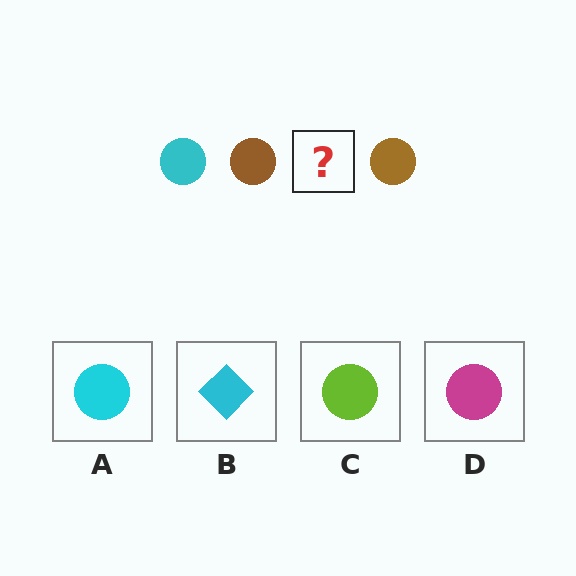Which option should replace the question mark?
Option A.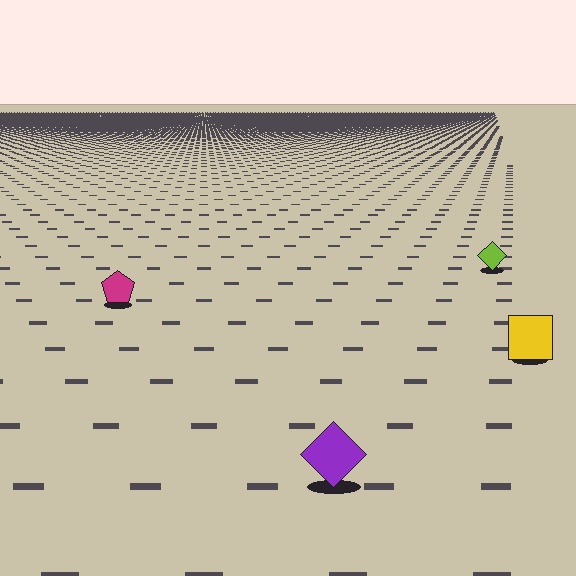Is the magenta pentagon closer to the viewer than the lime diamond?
Yes. The magenta pentagon is closer — you can tell from the texture gradient: the ground texture is coarser near it.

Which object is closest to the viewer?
The purple diamond is closest. The texture marks near it are larger and more spread out.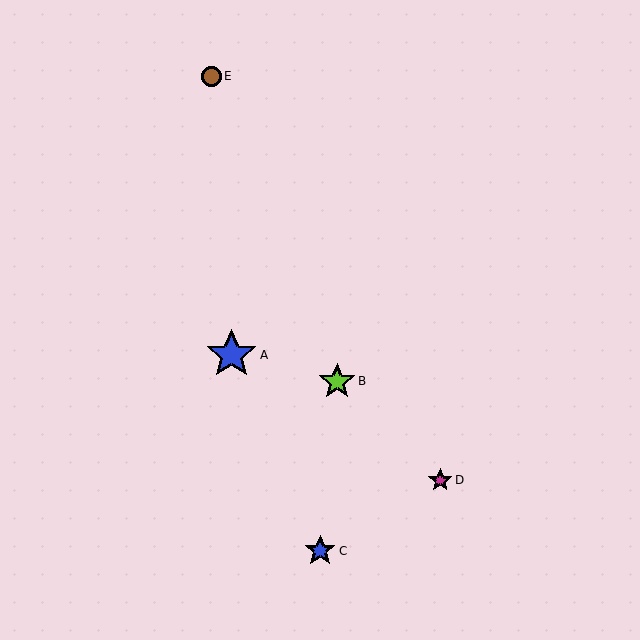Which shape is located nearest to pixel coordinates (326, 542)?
The blue star (labeled C) at (320, 551) is nearest to that location.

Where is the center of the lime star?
The center of the lime star is at (337, 381).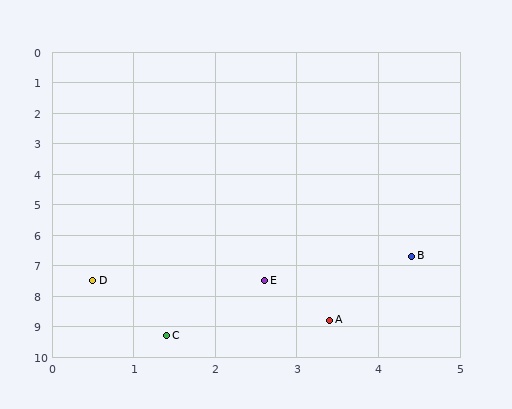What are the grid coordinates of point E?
Point E is at approximately (2.6, 7.5).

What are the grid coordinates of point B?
Point B is at approximately (4.4, 6.7).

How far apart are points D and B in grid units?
Points D and B are about 4.0 grid units apart.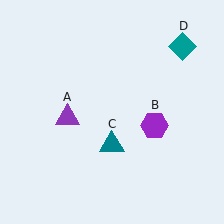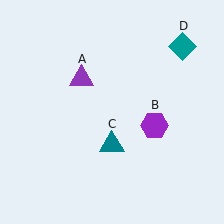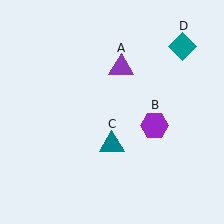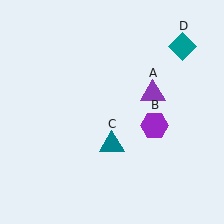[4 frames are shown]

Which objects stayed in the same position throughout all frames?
Purple hexagon (object B) and teal triangle (object C) and teal diamond (object D) remained stationary.